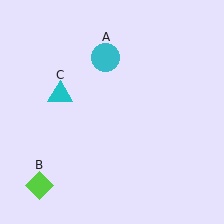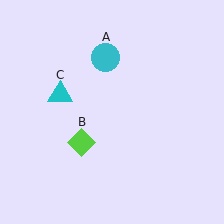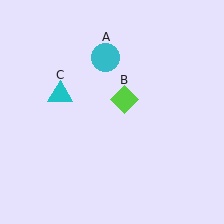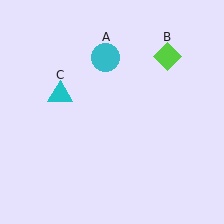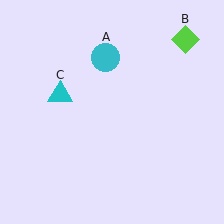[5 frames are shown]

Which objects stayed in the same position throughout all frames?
Cyan circle (object A) and cyan triangle (object C) remained stationary.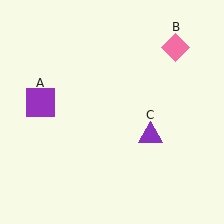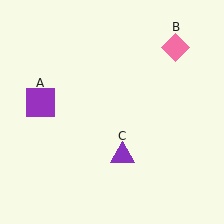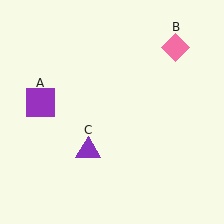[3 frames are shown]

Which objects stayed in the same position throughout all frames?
Purple square (object A) and pink diamond (object B) remained stationary.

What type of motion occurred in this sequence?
The purple triangle (object C) rotated clockwise around the center of the scene.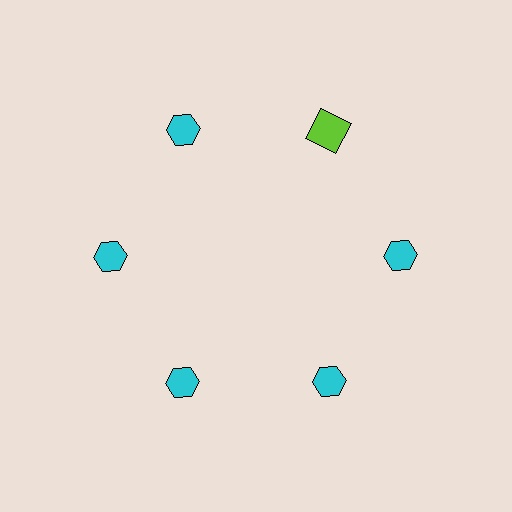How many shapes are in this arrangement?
There are 6 shapes arranged in a ring pattern.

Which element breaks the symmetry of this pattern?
The lime square at roughly the 1 o'clock position breaks the symmetry. All other shapes are cyan hexagons.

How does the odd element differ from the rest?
It differs in both color (lime instead of cyan) and shape (square instead of hexagon).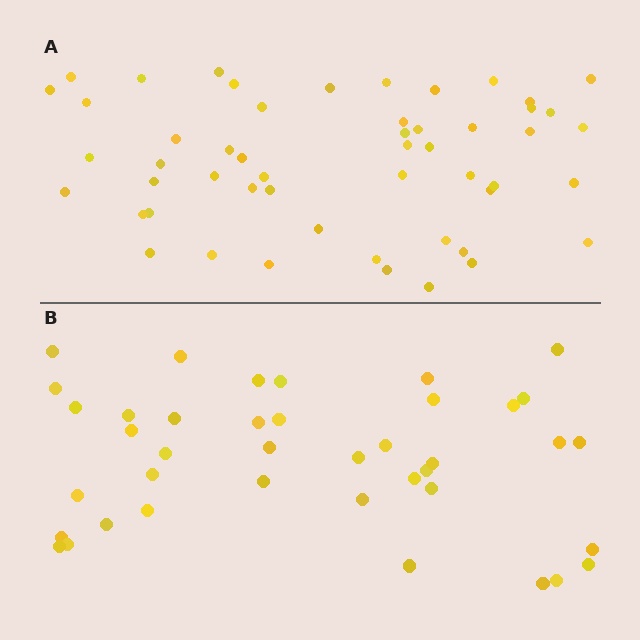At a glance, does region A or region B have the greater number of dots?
Region A (the top region) has more dots.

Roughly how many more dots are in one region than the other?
Region A has roughly 12 or so more dots than region B.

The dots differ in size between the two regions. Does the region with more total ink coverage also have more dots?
No. Region B has more total ink coverage because its dots are larger, but region A actually contains more individual dots. Total area can be misleading — the number of items is what matters here.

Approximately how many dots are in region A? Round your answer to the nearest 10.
About 50 dots. (The exact count is 52, which rounds to 50.)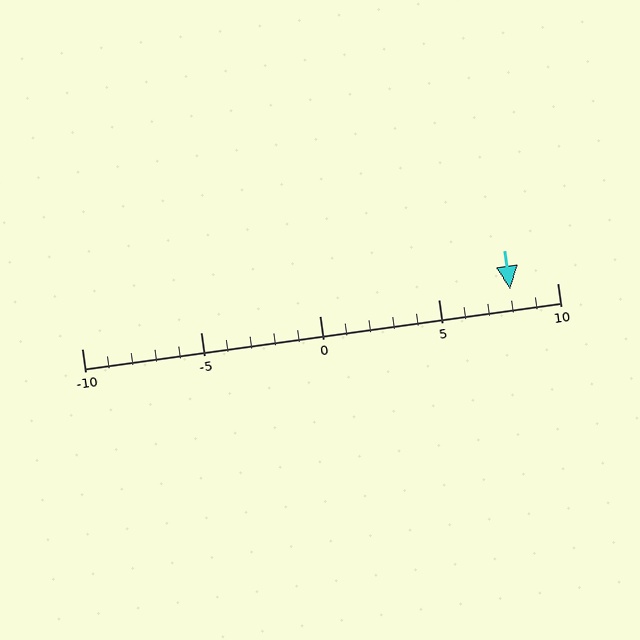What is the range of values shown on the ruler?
The ruler shows values from -10 to 10.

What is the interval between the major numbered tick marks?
The major tick marks are spaced 5 units apart.